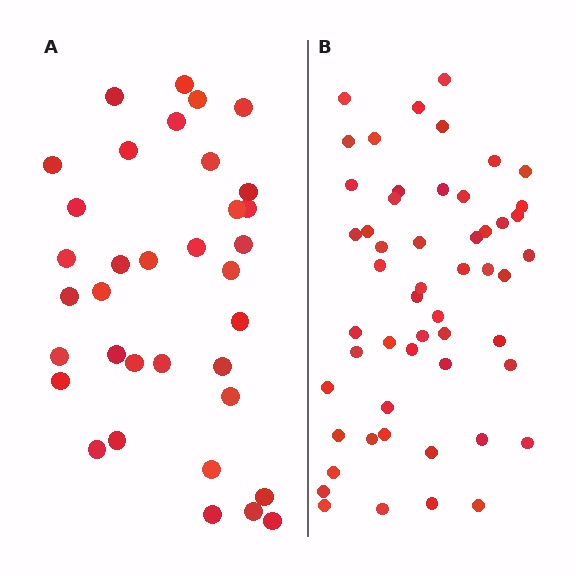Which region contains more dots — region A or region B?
Region B (the right region) has more dots.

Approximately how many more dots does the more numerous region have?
Region B has approximately 20 more dots than region A.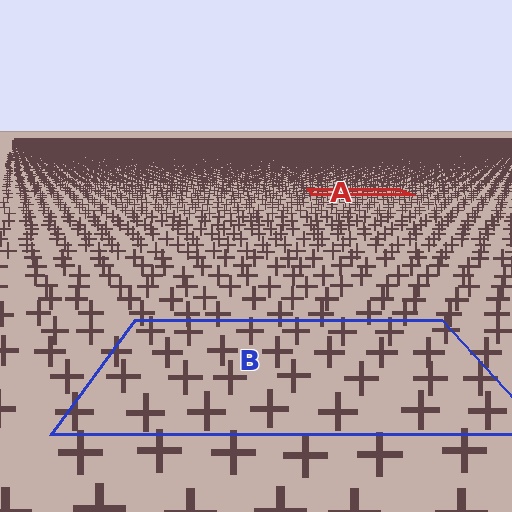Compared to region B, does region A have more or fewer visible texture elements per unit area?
Region A has more texture elements per unit area — they are packed more densely because it is farther away.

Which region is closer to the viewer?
Region B is closer. The texture elements there are larger and more spread out.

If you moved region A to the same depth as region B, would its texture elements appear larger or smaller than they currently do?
They would appear larger. At a closer depth, the same texture elements are projected at a bigger on-screen size.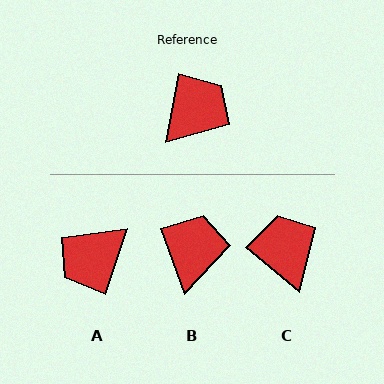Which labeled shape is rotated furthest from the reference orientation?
A, about 173 degrees away.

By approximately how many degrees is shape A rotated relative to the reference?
Approximately 173 degrees counter-clockwise.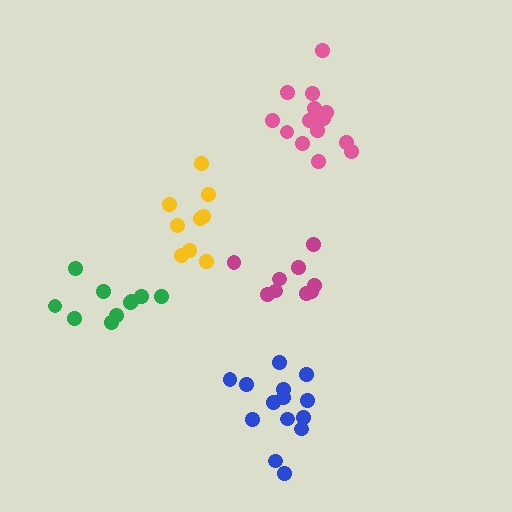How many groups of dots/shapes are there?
There are 5 groups.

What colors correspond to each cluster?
The clusters are colored: green, blue, magenta, yellow, pink.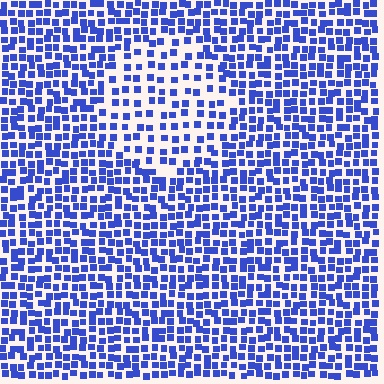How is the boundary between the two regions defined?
The boundary is defined by a change in element density (approximately 1.9x ratio). All elements are the same color, size, and shape.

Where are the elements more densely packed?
The elements are more densely packed outside the circle boundary.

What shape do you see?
I see a circle.